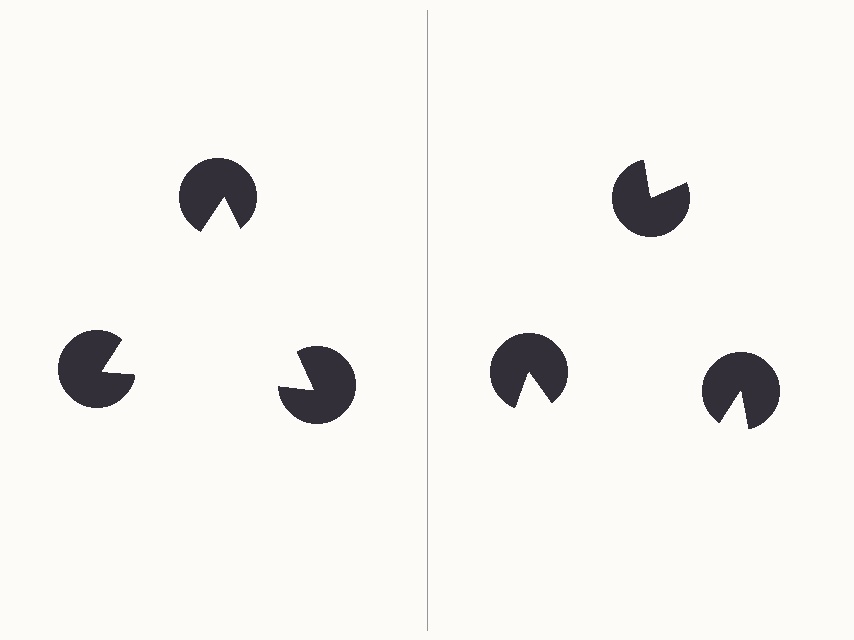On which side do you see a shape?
An illusory triangle appears on the left side. On the right side the wedge cuts are rotated, so no coherent shape forms.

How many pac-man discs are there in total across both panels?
6 — 3 on each side.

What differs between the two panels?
The pac-man discs are positioned identically on both sides; only the wedge orientations differ. On the left they align to a triangle; on the right they are misaligned.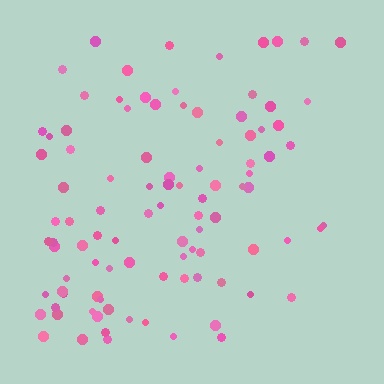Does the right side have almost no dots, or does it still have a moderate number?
Still a moderate number, just noticeably fewer than the left.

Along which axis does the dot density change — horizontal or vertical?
Horizontal.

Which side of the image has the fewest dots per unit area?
The right.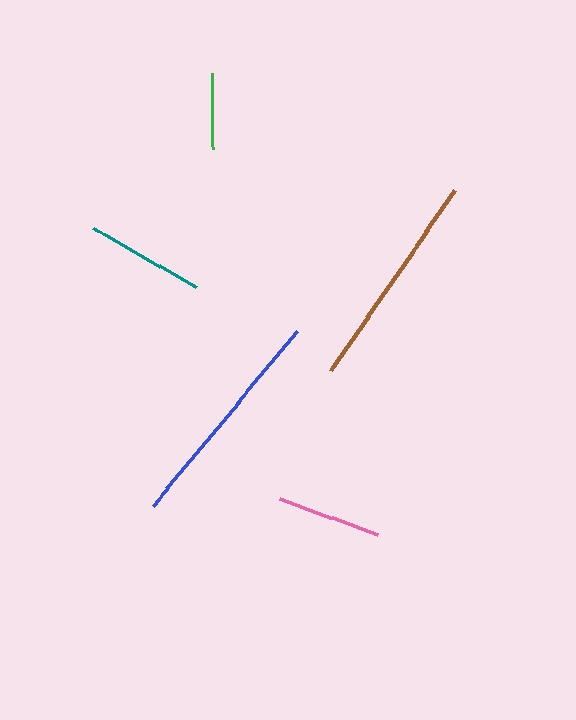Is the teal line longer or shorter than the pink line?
The teal line is longer than the pink line.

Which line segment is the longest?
The blue line is the longest at approximately 227 pixels.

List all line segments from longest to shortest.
From longest to shortest: blue, brown, teal, pink, green.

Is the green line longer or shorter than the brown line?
The brown line is longer than the green line.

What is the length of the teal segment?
The teal segment is approximately 118 pixels long.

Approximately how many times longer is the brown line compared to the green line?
The brown line is approximately 2.9 times the length of the green line.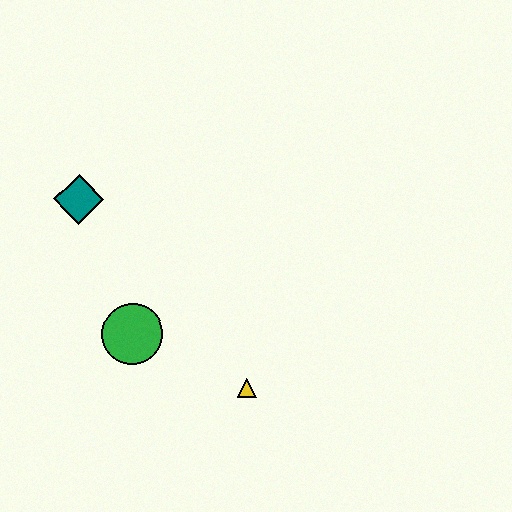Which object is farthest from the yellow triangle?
The teal diamond is farthest from the yellow triangle.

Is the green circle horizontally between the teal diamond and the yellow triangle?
Yes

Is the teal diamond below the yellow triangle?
No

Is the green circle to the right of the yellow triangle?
No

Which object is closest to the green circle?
The yellow triangle is closest to the green circle.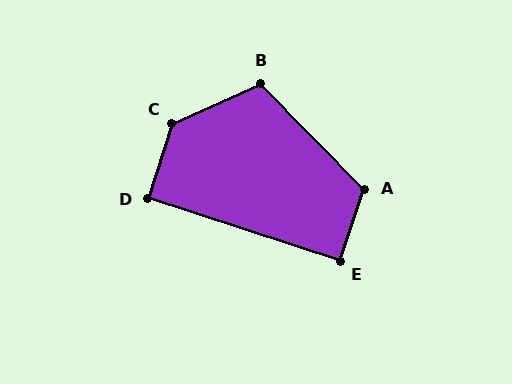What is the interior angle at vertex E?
Approximately 91 degrees (approximately right).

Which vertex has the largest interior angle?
C, at approximately 132 degrees.